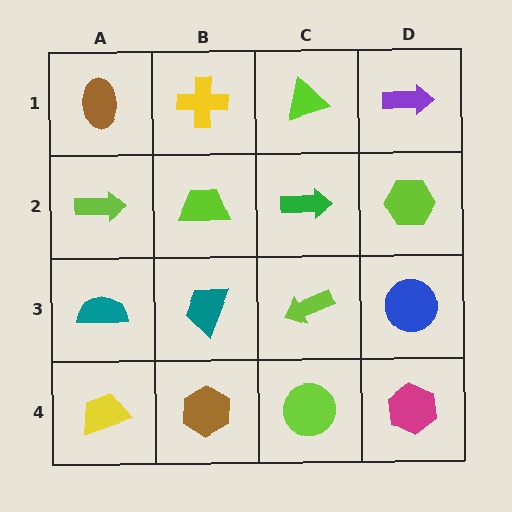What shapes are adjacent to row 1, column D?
A lime hexagon (row 2, column D), a lime triangle (row 1, column C).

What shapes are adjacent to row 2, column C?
A lime triangle (row 1, column C), a lime arrow (row 3, column C), a lime trapezoid (row 2, column B), a lime hexagon (row 2, column D).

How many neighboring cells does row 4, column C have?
3.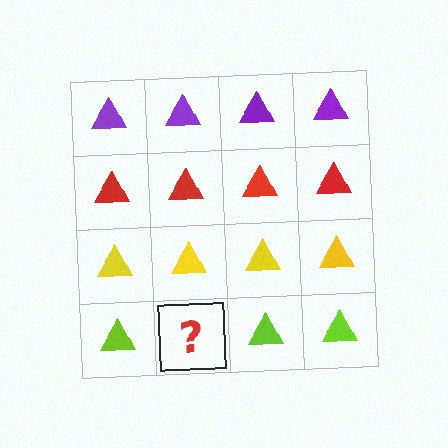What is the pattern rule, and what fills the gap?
The rule is that each row has a consistent color. The gap should be filled with a lime triangle.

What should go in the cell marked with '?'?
The missing cell should contain a lime triangle.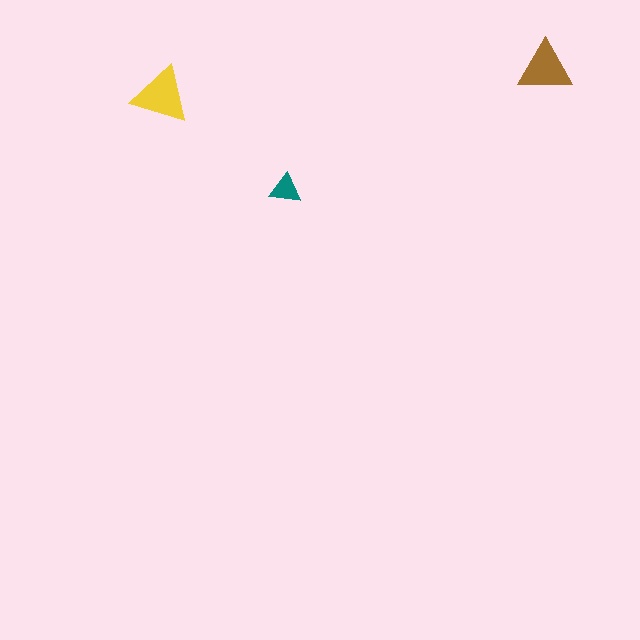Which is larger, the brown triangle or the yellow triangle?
The yellow one.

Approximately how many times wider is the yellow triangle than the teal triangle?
About 2 times wider.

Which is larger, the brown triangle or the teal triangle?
The brown one.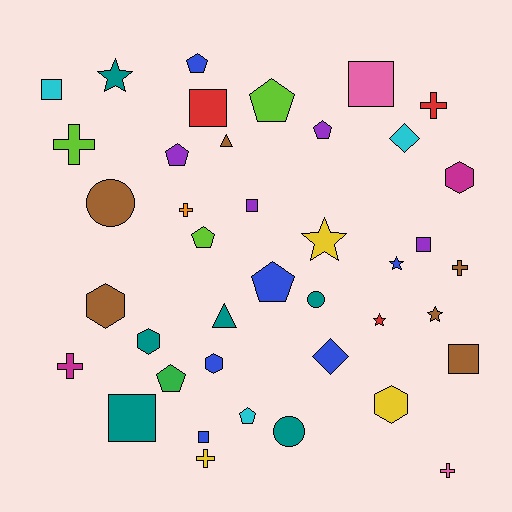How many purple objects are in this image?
There are 4 purple objects.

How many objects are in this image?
There are 40 objects.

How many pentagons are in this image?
There are 8 pentagons.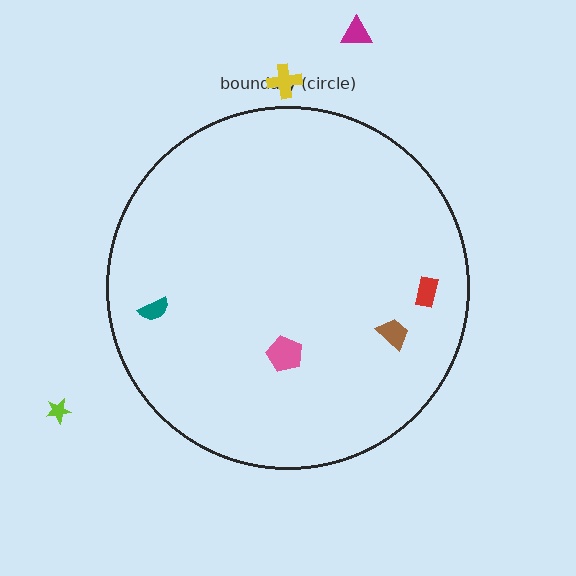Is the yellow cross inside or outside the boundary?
Outside.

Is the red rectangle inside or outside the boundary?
Inside.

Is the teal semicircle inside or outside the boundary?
Inside.